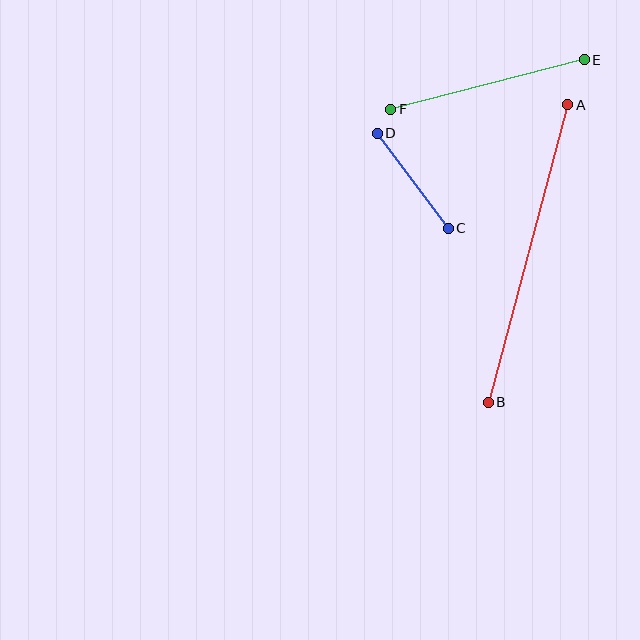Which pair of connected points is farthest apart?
Points A and B are farthest apart.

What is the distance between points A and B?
The distance is approximately 308 pixels.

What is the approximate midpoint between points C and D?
The midpoint is at approximately (413, 181) pixels.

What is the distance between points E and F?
The distance is approximately 200 pixels.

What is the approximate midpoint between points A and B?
The midpoint is at approximately (528, 254) pixels.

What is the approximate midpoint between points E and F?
The midpoint is at approximately (487, 85) pixels.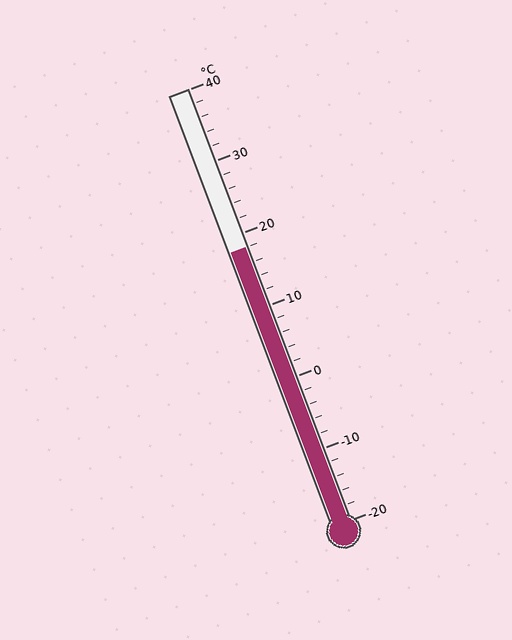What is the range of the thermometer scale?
The thermometer scale ranges from -20°C to 40°C.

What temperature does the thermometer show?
The thermometer shows approximately 18°C.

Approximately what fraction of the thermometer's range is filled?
The thermometer is filled to approximately 65% of its range.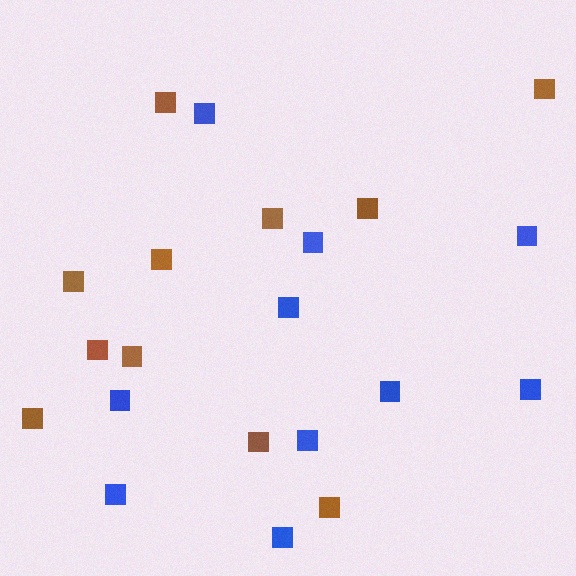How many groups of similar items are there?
There are 2 groups: one group of brown squares (11) and one group of blue squares (10).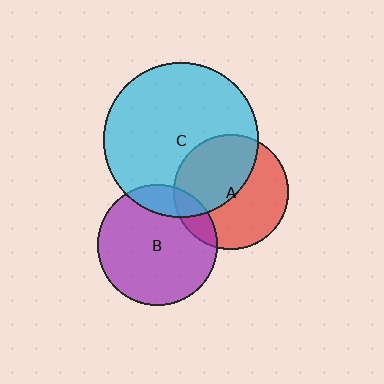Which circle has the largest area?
Circle C (cyan).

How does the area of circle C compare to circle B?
Approximately 1.7 times.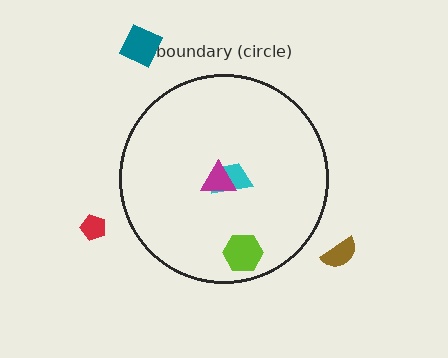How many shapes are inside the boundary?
3 inside, 3 outside.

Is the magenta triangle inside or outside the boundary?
Inside.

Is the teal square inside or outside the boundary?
Outside.